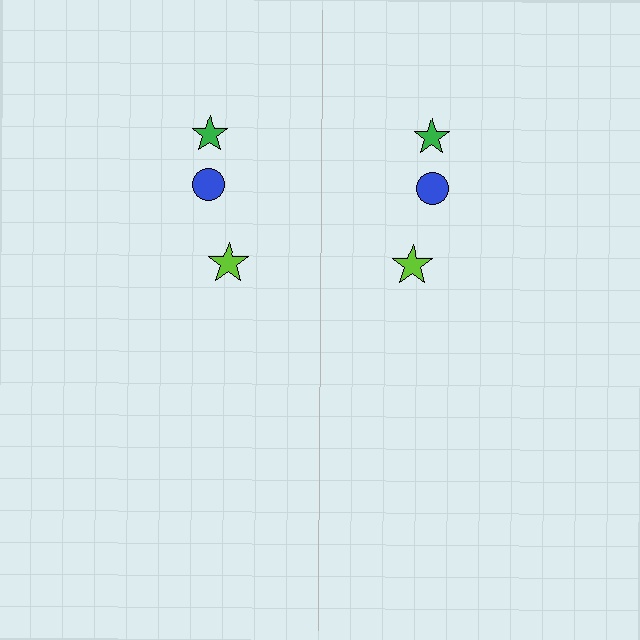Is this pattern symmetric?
Yes, this pattern has bilateral (reflection) symmetry.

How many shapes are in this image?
There are 6 shapes in this image.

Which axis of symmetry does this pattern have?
The pattern has a vertical axis of symmetry running through the center of the image.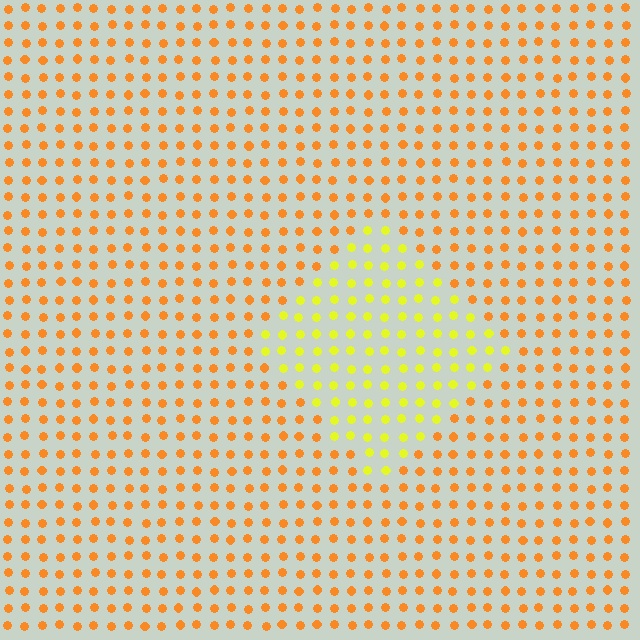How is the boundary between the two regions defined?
The boundary is defined purely by a slight shift in hue (about 37 degrees). Spacing, size, and orientation are identical on both sides.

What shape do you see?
I see a diamond.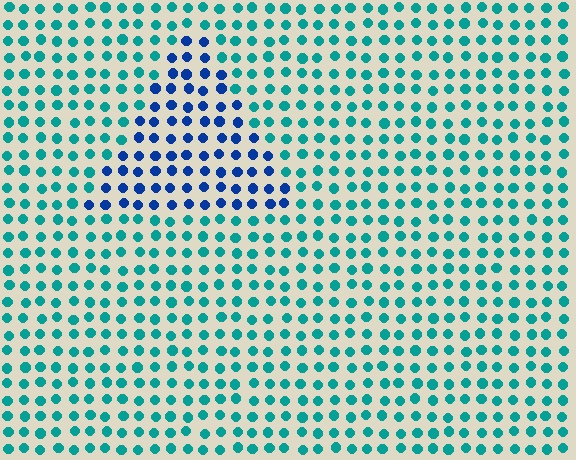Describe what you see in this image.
The image is filled with small teal elements in a uniform arrangement. A triangle-shaped region is visible where the elements are tinted to a slightly different hue, forming a subtle color boundary.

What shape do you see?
I see a triangle.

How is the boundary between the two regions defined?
The boundary is defined purely by a slight shift in hue (about 45 degrees). Spacing, size, and orientation are identical on both sides.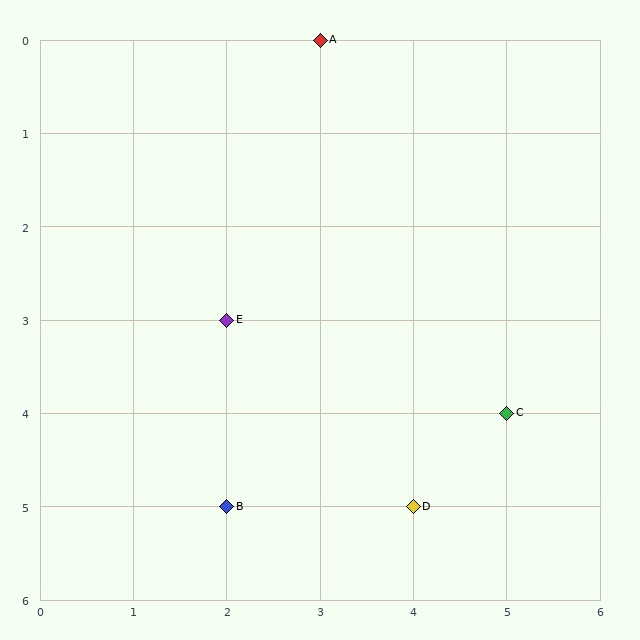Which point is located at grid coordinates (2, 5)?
Point B is at (2, 5).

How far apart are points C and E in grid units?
Points C and E are 3 columns and 1 row apart (about 3.2 grid units diagonally).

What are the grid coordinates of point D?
Point D is at grid coordinates (4, 5).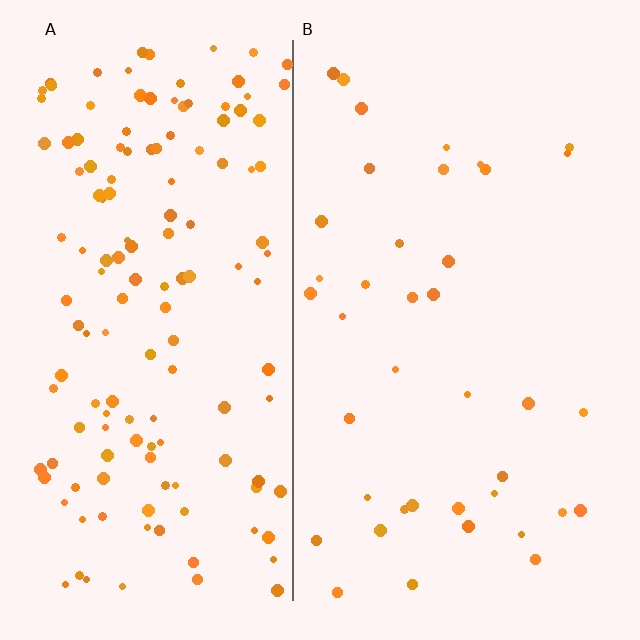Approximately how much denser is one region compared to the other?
Approximately 3.7× — region A over region B.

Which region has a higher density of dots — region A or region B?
A (the left).